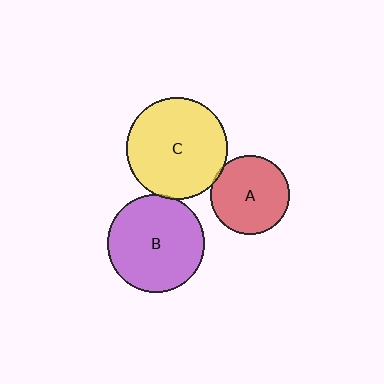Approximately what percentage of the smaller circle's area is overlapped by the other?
Approximately 5%.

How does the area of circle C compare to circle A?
Approximately 1.7 times.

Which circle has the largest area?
Circle C (yellow).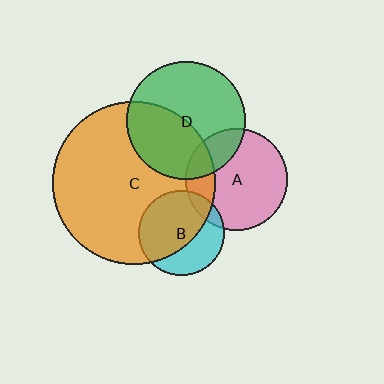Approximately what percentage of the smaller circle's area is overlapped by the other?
Approximately 10%.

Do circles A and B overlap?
Yes.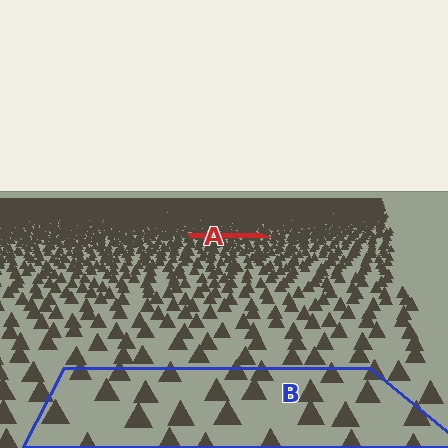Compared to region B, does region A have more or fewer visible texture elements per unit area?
Region A has more texture elements per unit area — they are packed more densely because it is farther away.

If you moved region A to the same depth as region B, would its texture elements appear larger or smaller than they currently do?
They would appear larger. At a closer depth, the same texture elements are projected at a bigger on-screen size.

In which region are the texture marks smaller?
The texture marks are smaller in region A, because it is farther away.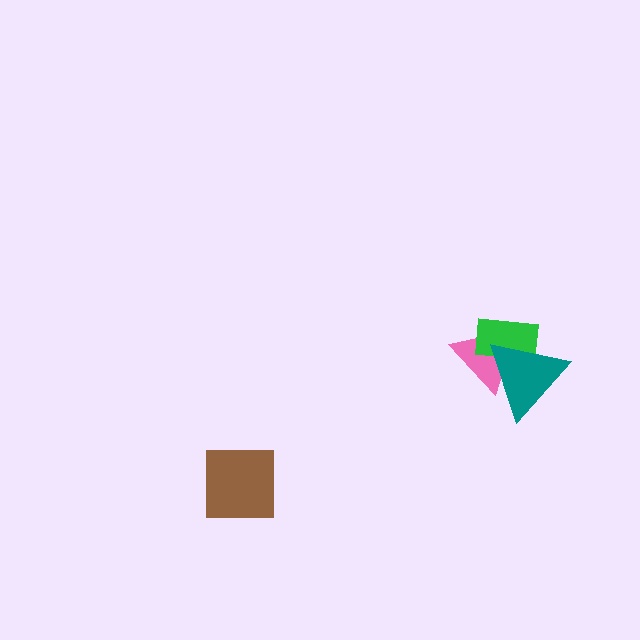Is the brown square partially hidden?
No, no other shape covers it.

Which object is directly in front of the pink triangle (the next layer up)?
The green rectangle is directly in front of the pink triangle.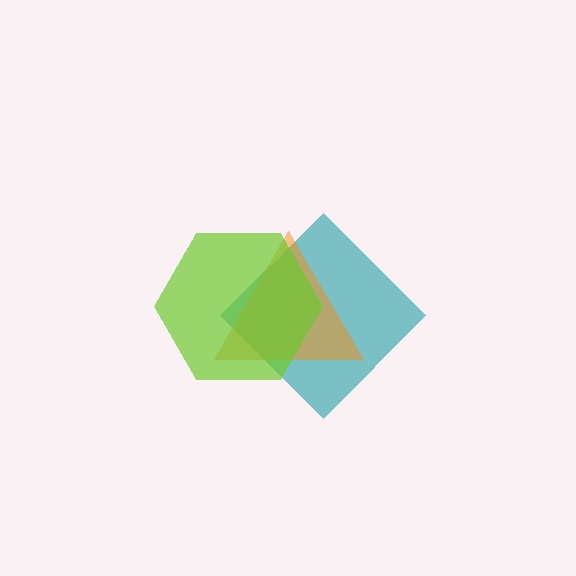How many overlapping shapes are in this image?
There are 3 overlapping shapes in the image.